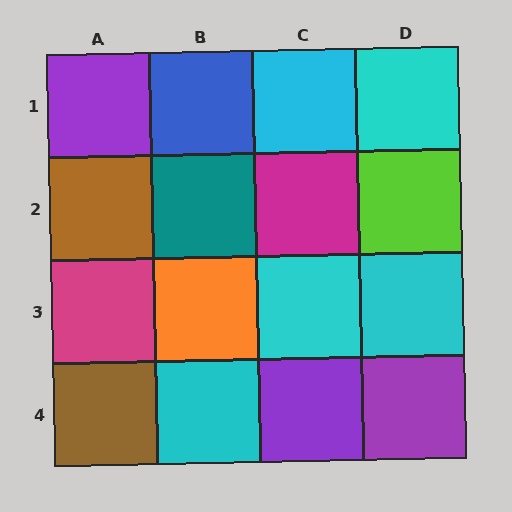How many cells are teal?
1 cell is teal.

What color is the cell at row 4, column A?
Brown.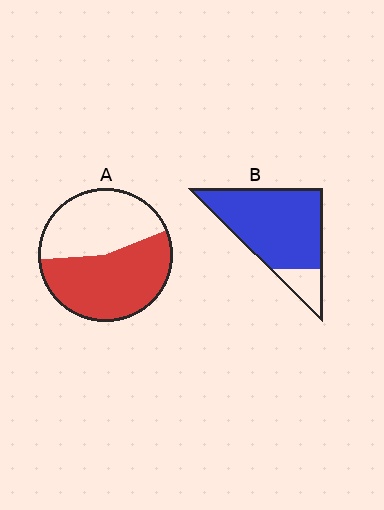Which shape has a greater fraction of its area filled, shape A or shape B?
Shape B.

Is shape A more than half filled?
Yes.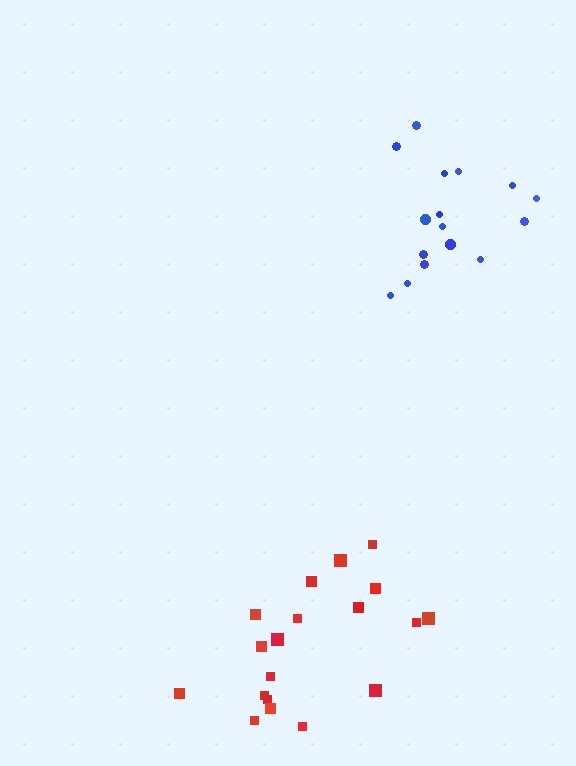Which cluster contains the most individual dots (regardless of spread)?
Red (19).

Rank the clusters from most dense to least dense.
red, blue.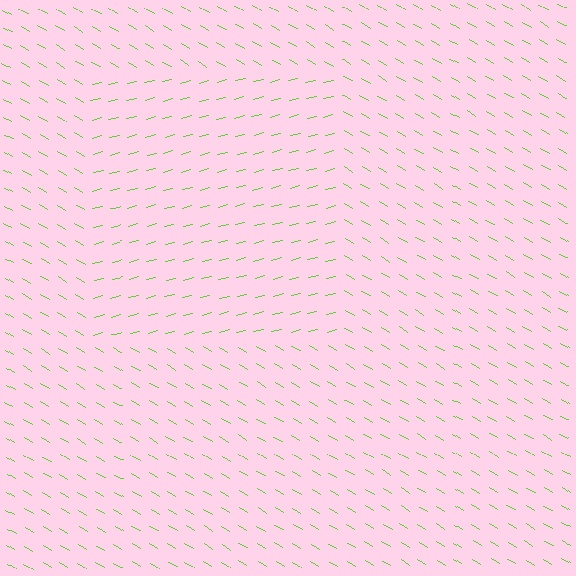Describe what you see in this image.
The image is filled with small lime line segments. A rectangle region in the image has lines oriented differently from the surrounding lines, creating a visible texture boundary.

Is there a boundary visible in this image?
Yes, there is a texture boundary formed by a change in line orientation.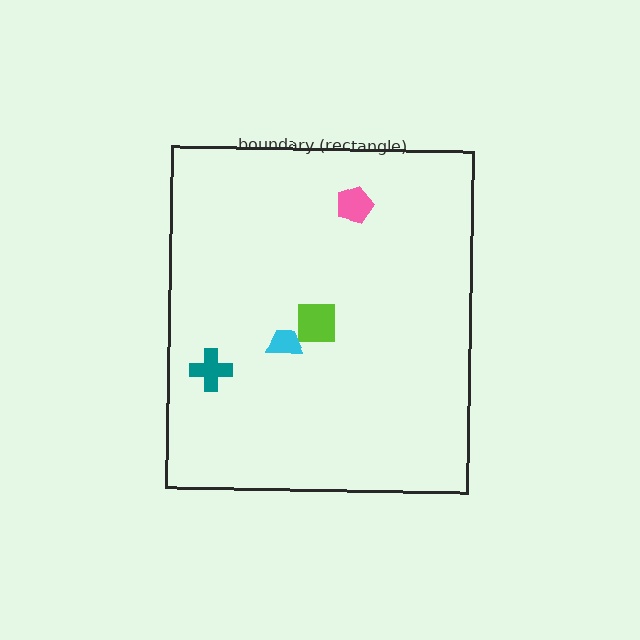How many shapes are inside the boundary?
4 inside, 0 outside.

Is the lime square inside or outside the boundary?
Inside.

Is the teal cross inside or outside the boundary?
Inside.